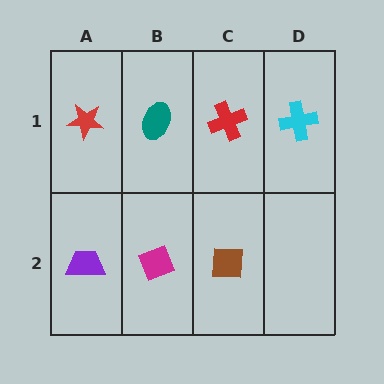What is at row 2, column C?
A brown square.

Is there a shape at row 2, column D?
No, that cell is empty.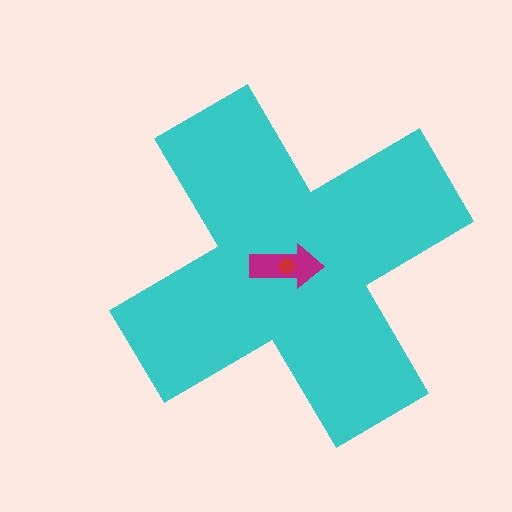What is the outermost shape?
The cyan cross.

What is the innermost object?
The red circle.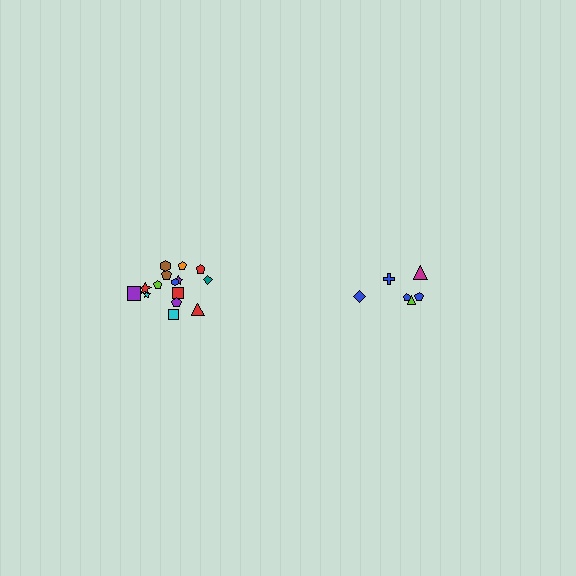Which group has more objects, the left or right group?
The left group.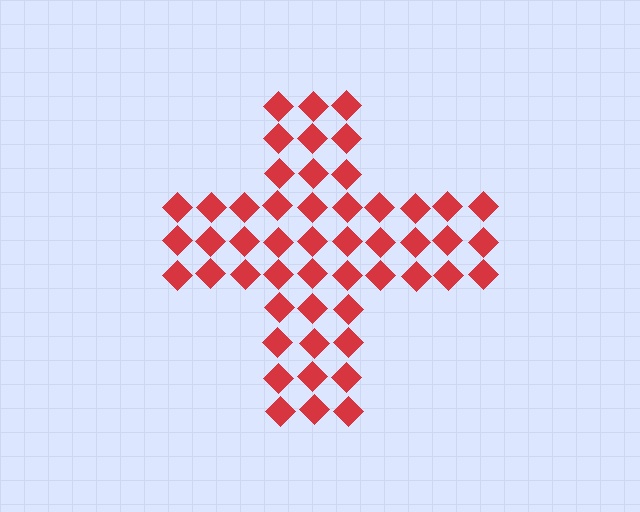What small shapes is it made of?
It is made of small diamonds.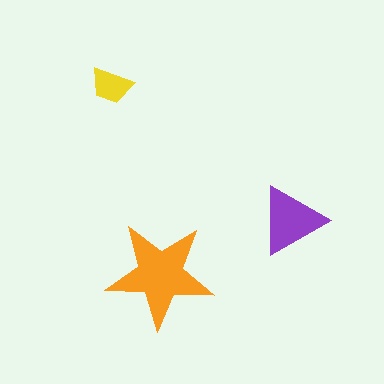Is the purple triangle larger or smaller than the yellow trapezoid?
Larger.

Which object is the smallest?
The yellow trapezoid.